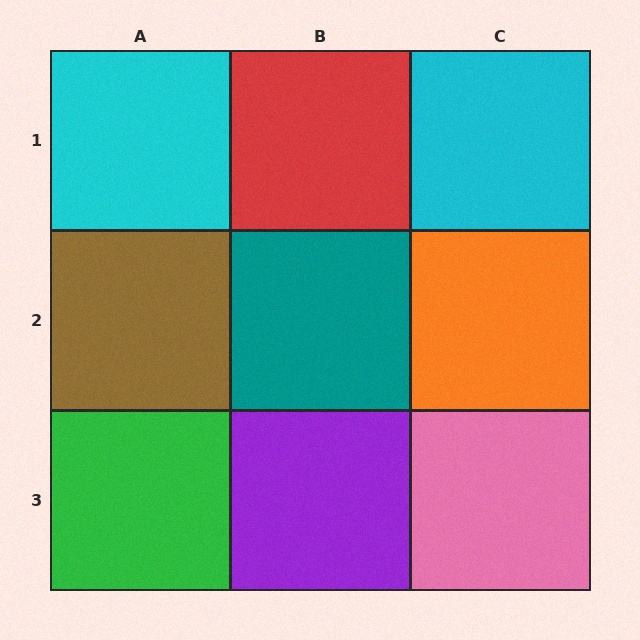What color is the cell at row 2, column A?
Brown.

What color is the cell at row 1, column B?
Red.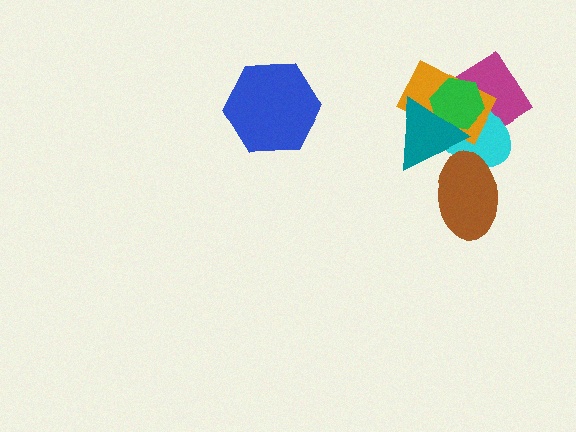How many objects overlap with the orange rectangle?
4 objects overlap with the orange rectangle.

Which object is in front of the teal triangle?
The brown ellipse is in front of the teal triangle.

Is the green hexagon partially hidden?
Yes, it is partially covered by another shape.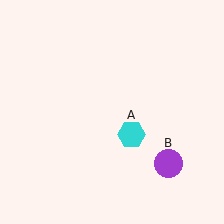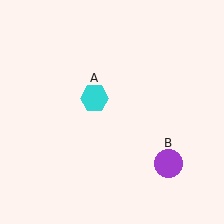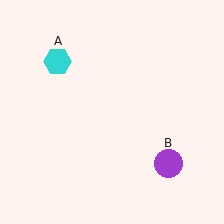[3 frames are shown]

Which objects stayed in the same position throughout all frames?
Purple circle (object B) remained stationary.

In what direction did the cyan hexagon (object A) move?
The cyan hexagon (object A) moved up and to the left.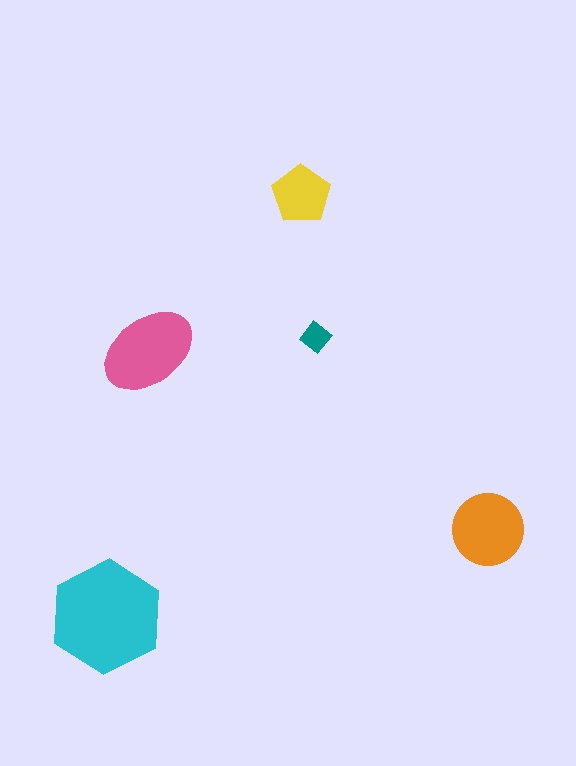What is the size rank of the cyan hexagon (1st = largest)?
1st.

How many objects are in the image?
There are 5 objects in the image.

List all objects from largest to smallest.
The cyan hexagon, the pink ellipse, the orange circle, the yellow pentagon, the teal diamond.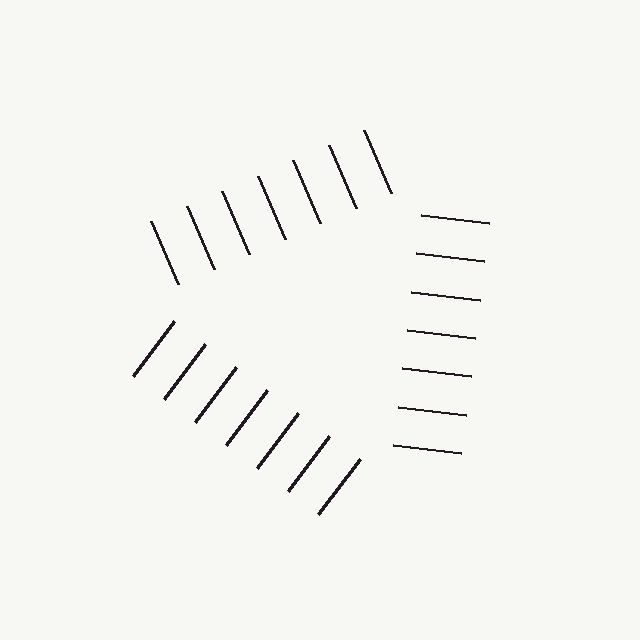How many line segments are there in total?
21 — 7 along each of the 3 edges.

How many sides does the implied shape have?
3 sides — the line-ends trace a triangle.